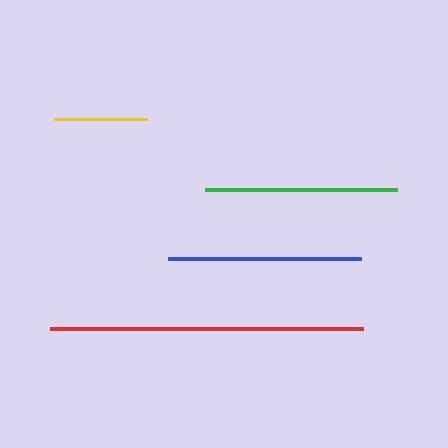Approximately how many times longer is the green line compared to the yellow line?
The green line is approximately 2.1 times the length of the yellow line.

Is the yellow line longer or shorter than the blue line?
The blue line is longer than the yellow line.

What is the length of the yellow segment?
The yellow segment is approximately 93 pixels long.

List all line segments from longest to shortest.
From longest to shortest: red, blue, green, yellow.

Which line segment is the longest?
The red line is the longest at approximately 313 pixels.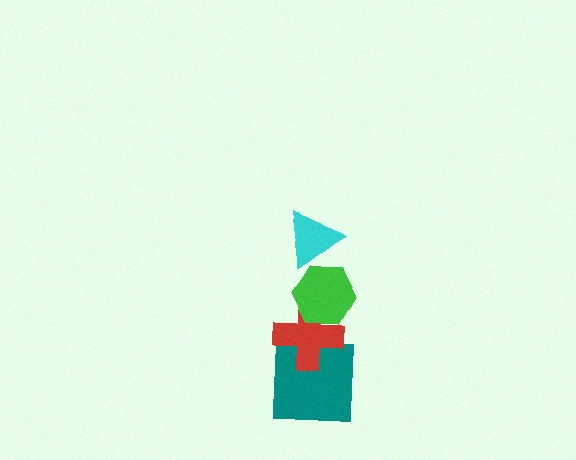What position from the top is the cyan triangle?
The cyan triangle is 1st from the top.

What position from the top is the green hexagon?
The green hexagon is 2nd from the top.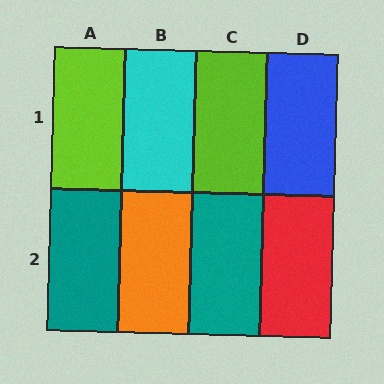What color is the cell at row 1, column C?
Lime.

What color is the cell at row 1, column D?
Blue.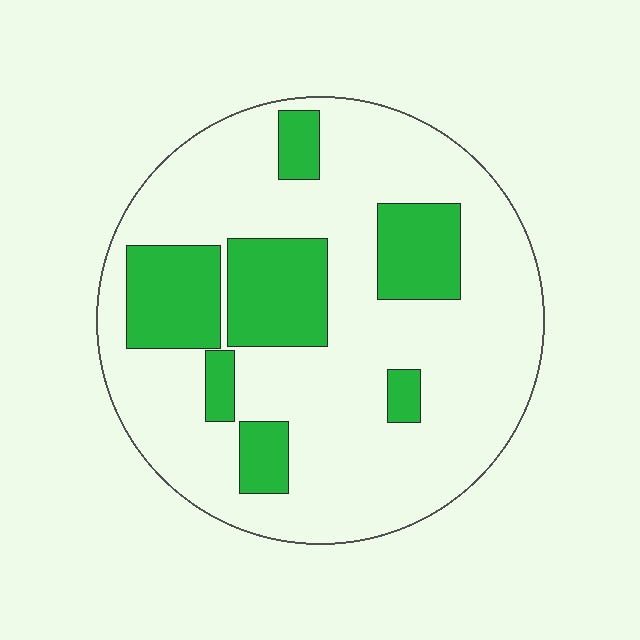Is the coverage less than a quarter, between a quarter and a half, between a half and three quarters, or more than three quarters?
Between a quarter and a half.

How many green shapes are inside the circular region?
7.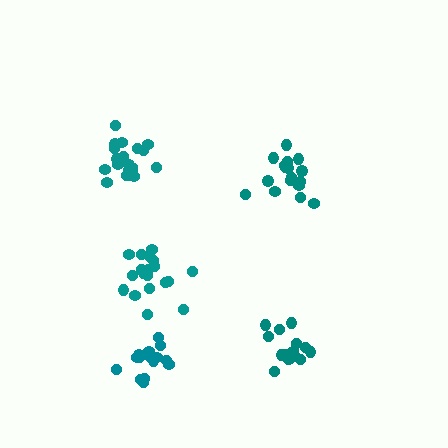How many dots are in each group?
Group 1: 20 dots, Group 2: 17 dots, Group 3: 15 dots, Group 4: 16 dots, Group 5: 20 dots (88 total).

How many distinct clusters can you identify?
There are 5 distinct clusters.